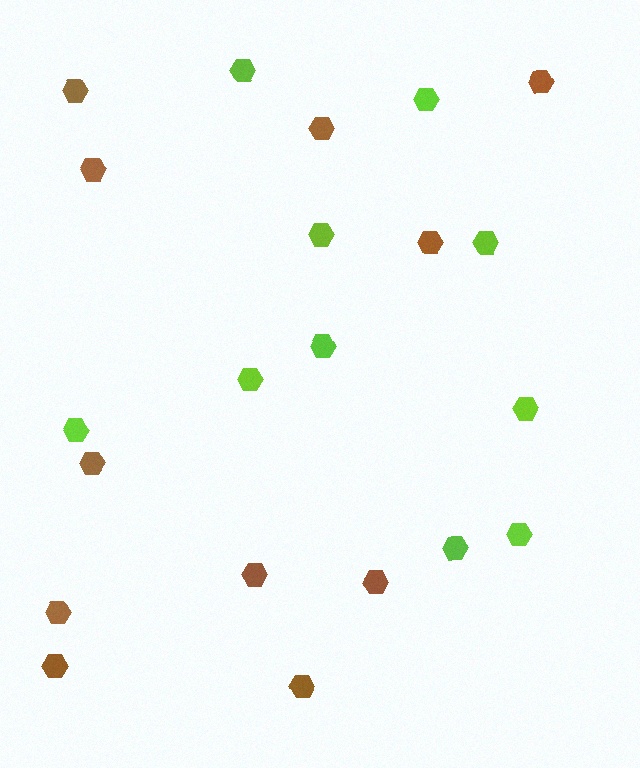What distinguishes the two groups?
There are 2 groups: one group of brown hexagons (11) and one group of lime hexagons (10).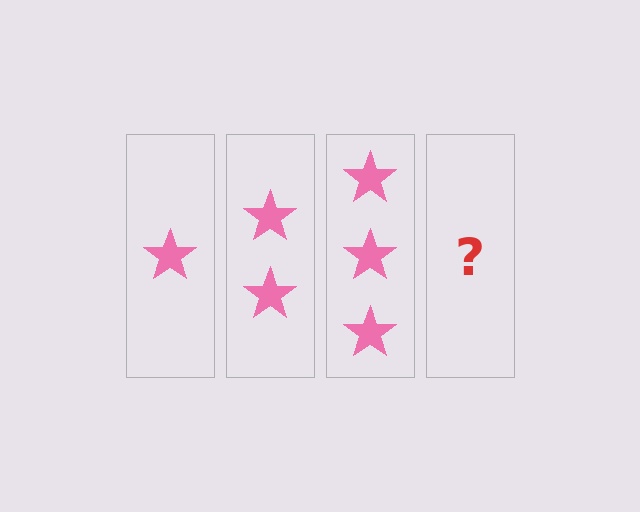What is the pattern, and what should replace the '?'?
The pattern is that each step adds one more star. The '?' should be 4 stars.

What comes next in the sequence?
The next element should be 4 stars.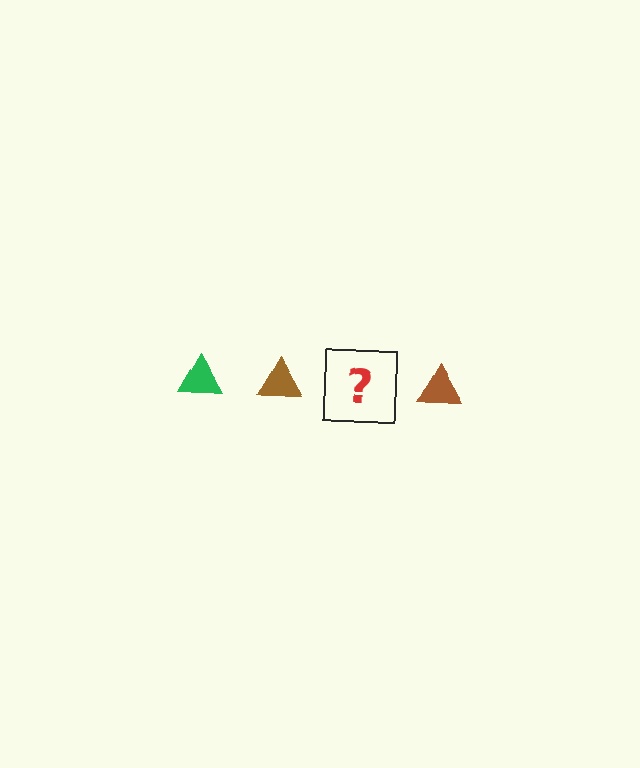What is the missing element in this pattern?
The missing element is a green triangle.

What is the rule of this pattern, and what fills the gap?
The rule is that the pattern cycles through green, brown triangles. The gap should be filled with a green triangle.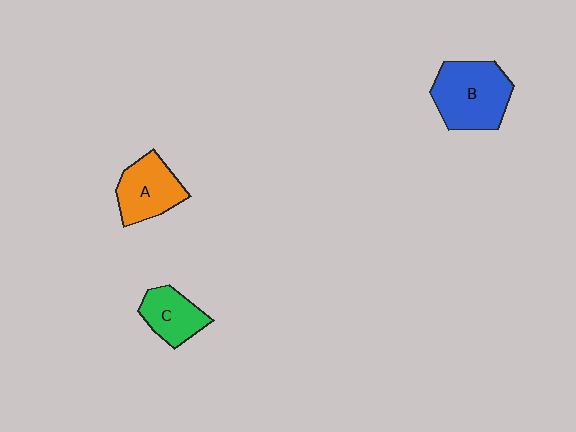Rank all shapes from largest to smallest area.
From largest to smallest: B (blue), A (orange), C (green).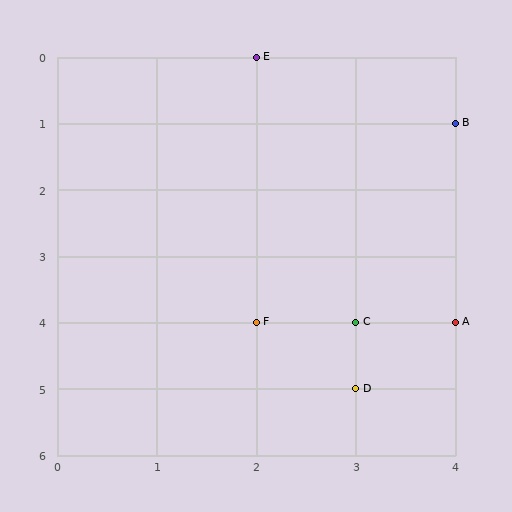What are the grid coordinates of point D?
Point D is at grid coordinates (3, 5).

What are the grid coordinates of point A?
Point A is at grid coordinates (4, 4).